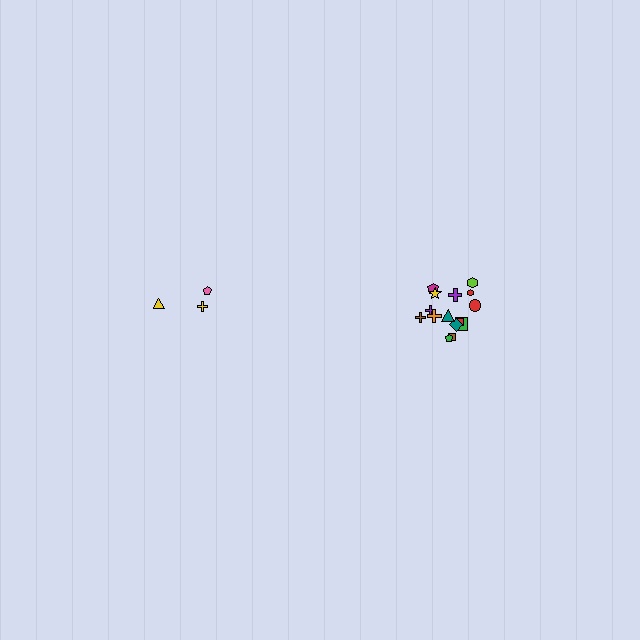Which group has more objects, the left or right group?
The right group.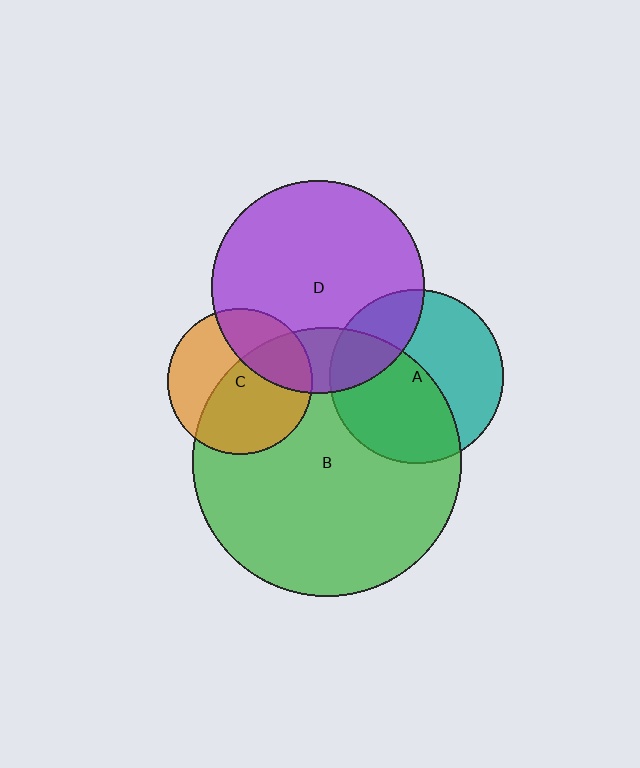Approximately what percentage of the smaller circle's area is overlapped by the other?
Approximately 30%.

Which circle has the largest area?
Circle B (green).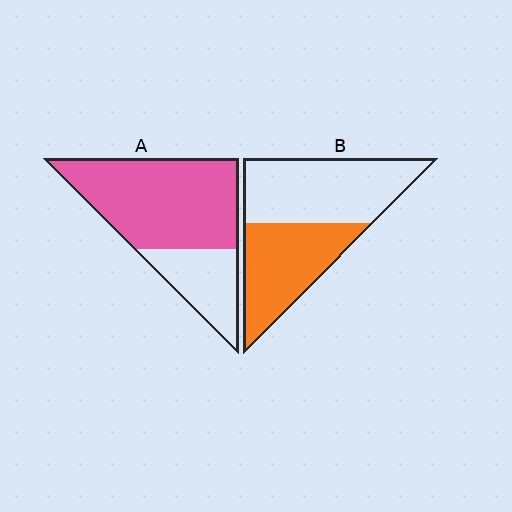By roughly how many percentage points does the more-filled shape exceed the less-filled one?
By roughly 25 percentage points (A over B).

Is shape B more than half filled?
No.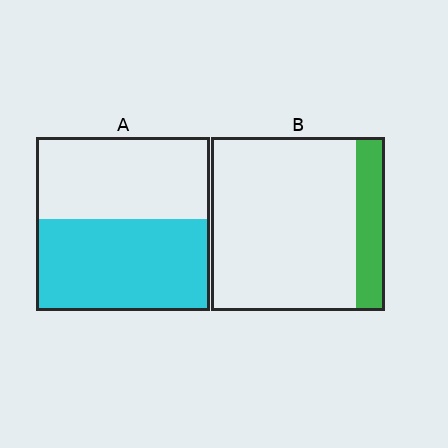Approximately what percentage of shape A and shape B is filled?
A is approximately 55% and B is approximately 15%.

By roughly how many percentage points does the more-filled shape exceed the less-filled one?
By roughly 35 percentage points (A over B).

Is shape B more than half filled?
No.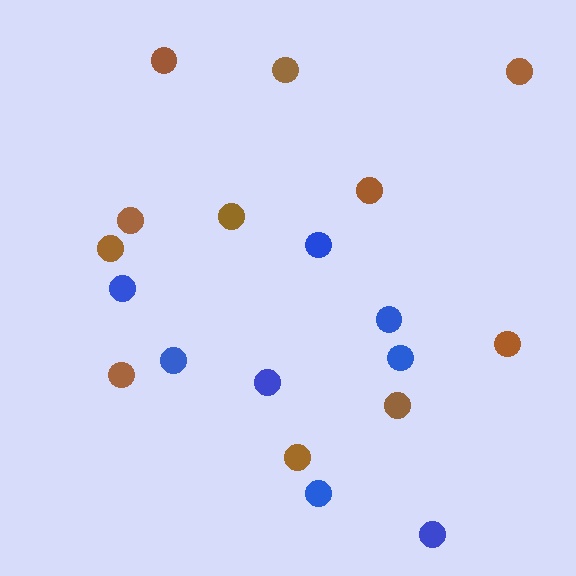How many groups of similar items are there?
There are 2 groups: one group of blue circles (8) and one group of brown circles (11).